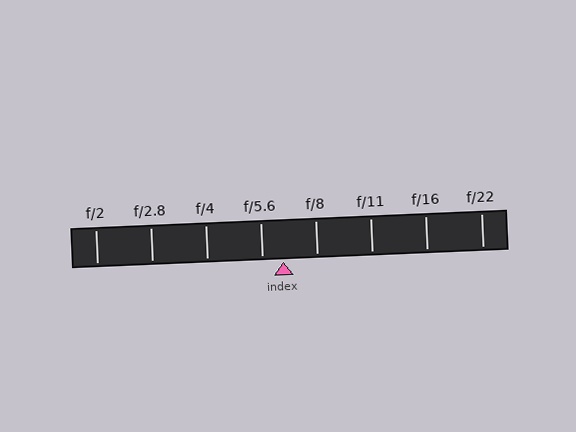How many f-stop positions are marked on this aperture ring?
There are 8 f-stop positions marked.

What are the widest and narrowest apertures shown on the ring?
The widest aperture shown is f/2 and the narrowest is f/22.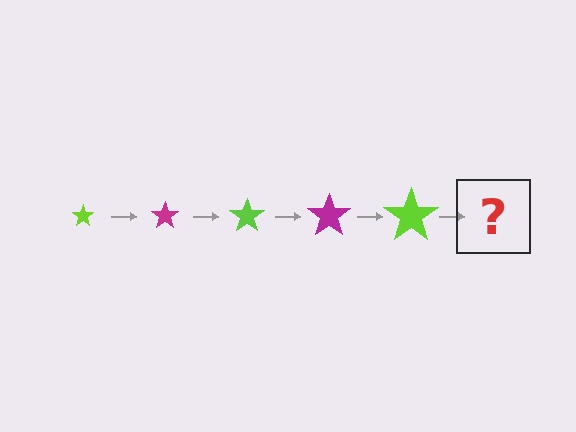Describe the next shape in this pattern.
It should be a magenta star, larger than the previous one.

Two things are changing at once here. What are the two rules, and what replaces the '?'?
The two rules are that the star grows larger each step and the color cycles through lime and magenta. The '?' should be a magenta star, larger than the previous one.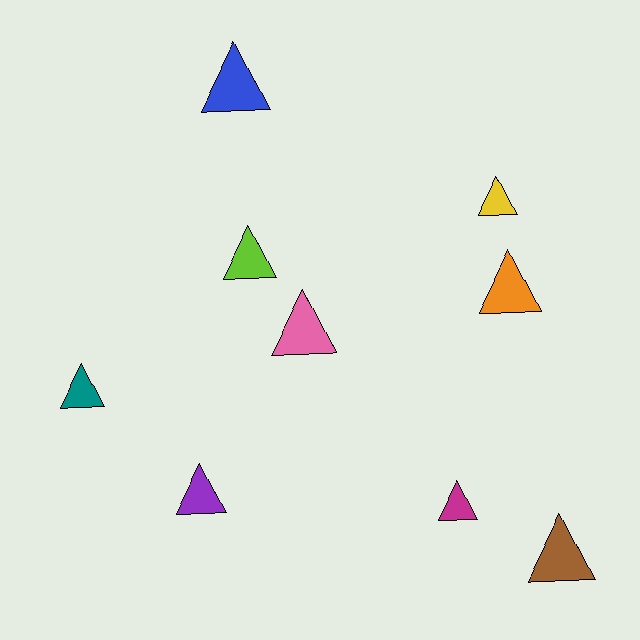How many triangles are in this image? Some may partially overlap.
There are 9 triangles.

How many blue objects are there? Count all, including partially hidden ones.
There is 1 blue object.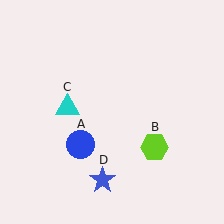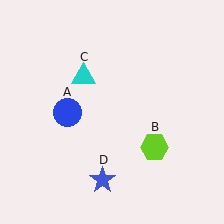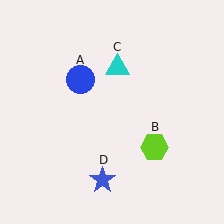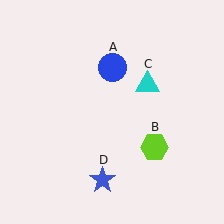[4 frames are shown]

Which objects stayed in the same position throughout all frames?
Lime hexagon (object B) and blue star (object D) remained stationary.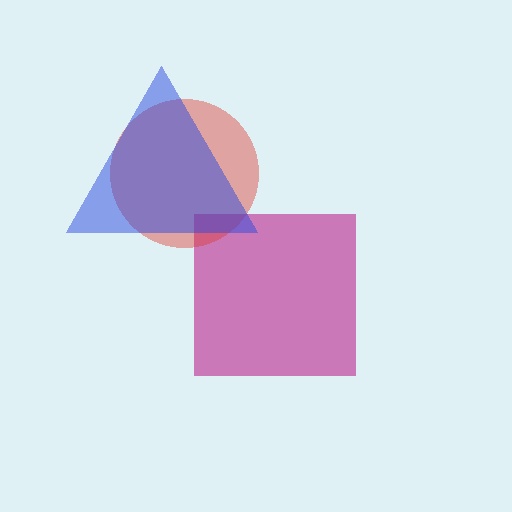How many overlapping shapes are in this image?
There are 3 overlapping shapes in the image.